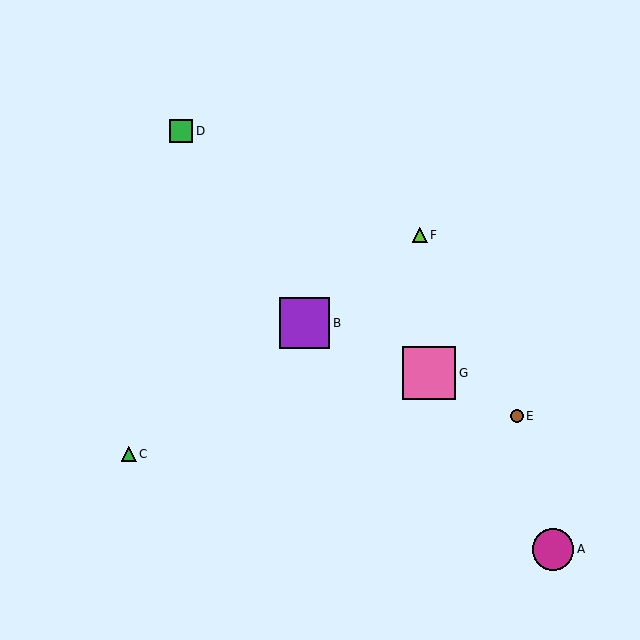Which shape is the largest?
The pink square (labeled G) is the largest.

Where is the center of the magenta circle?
The center of the magenta circle is at (553, 549).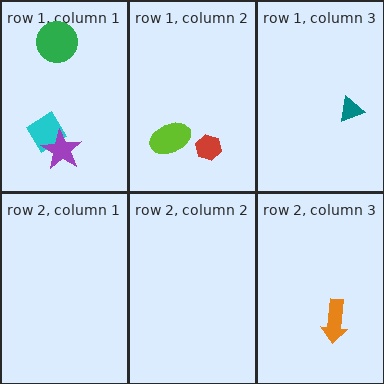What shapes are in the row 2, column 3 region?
The orange arrow.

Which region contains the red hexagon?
The row 1, column 2 region.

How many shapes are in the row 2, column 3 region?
1.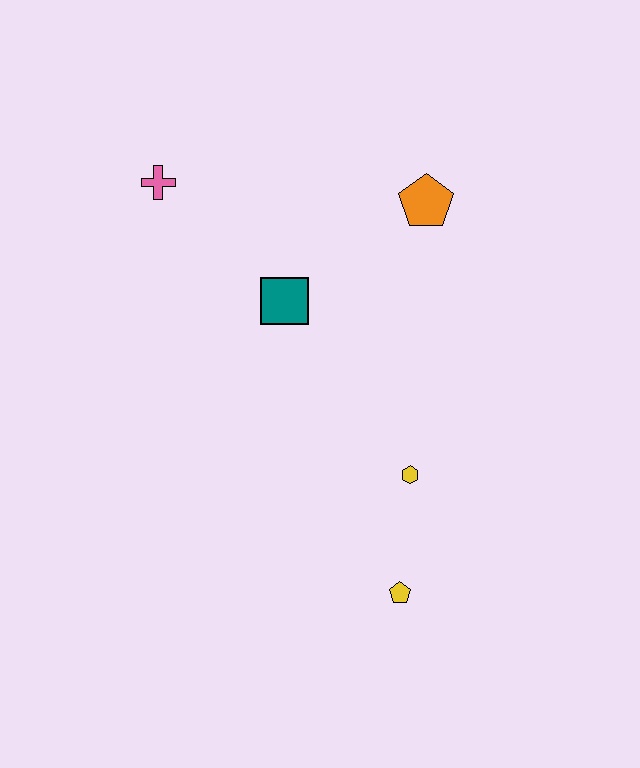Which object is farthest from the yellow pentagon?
The pink cross is farthest from the yellow pentagon.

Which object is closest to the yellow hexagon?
The yellow pentagon is closest to the yellow hexagon.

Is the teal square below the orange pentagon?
Yes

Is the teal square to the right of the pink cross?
Yes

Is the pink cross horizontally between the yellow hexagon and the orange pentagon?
No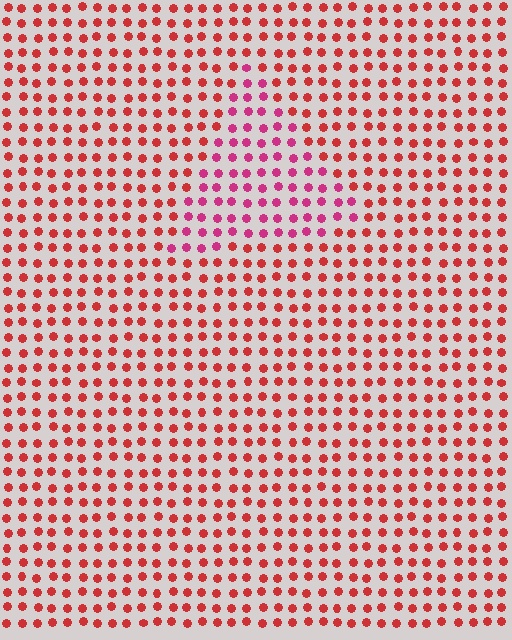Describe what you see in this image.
The image is filled with small red elements in a uniform arrangement. A triangle-shaped region is visible where the elements are tinted to a slightly different hue, forming a subtle color boundary.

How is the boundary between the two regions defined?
The boundary is defined purely by a slight shift in hue (about 31 degrees). Spacing, size, and orientation are identical on both sides.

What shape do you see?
I see a triangle.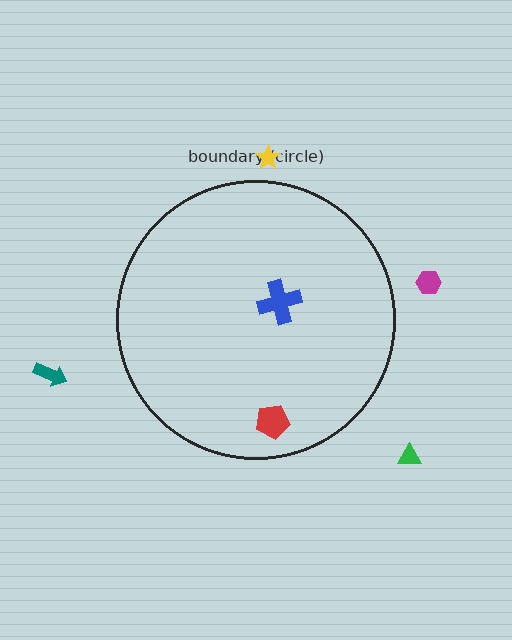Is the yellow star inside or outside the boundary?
Outside.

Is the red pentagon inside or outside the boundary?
Inside.